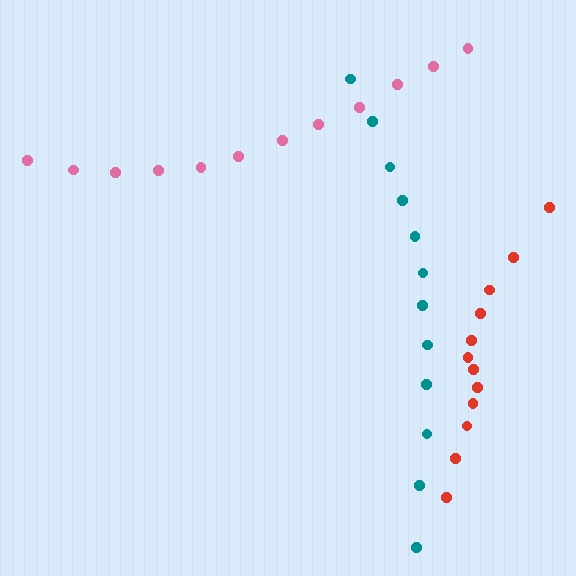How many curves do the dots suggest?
There are 3 distinct paths.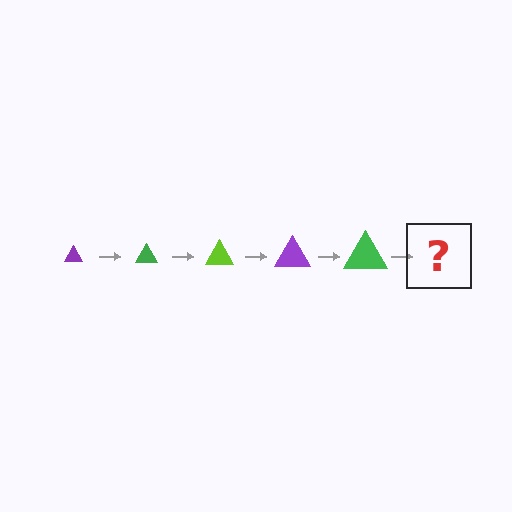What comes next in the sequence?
The next element should be a lime triangle, larger than the previous one.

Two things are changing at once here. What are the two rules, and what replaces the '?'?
The two rules are that the triangle grows larger each step and the color cycles through purple, green, and lime. The '?' should be a lime triangle, larger than the previous one.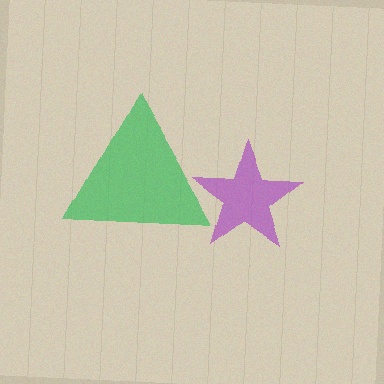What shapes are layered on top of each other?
The layered shapes are: a green triangle, a purple star.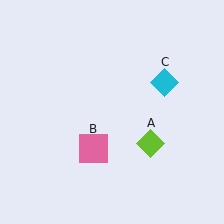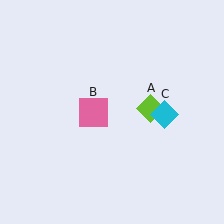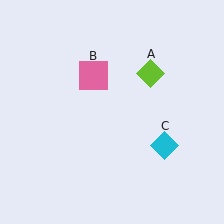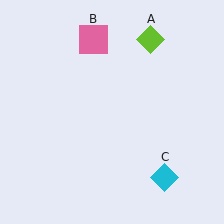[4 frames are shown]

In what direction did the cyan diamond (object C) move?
The cyan diamond (object C) moved down.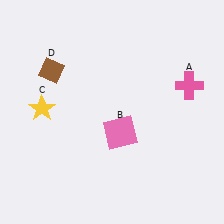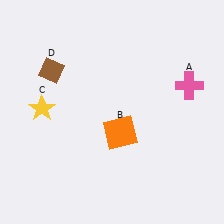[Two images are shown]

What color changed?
The square (B) changed from pink in Image 1 to orange in Image 2.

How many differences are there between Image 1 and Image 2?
There is 1 difference between the two images.